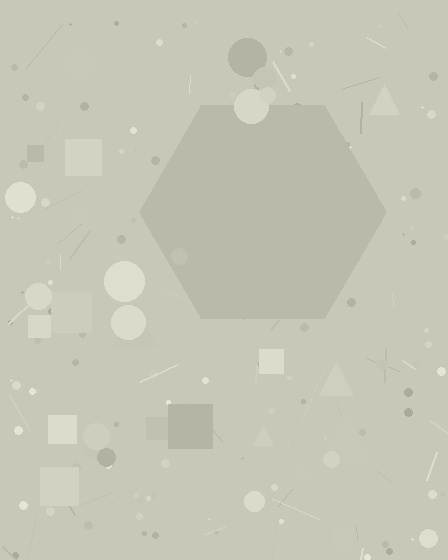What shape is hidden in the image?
A hexagon is hidden in the image.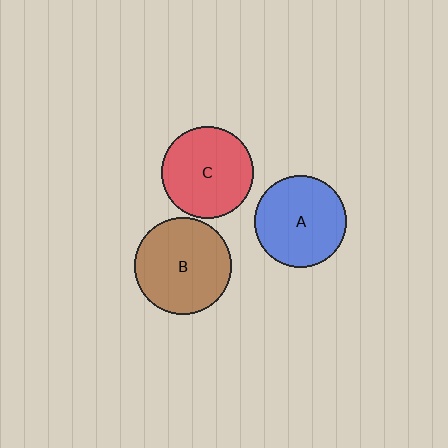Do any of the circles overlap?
No, none of the circles overlap.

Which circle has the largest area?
Circle B (brown).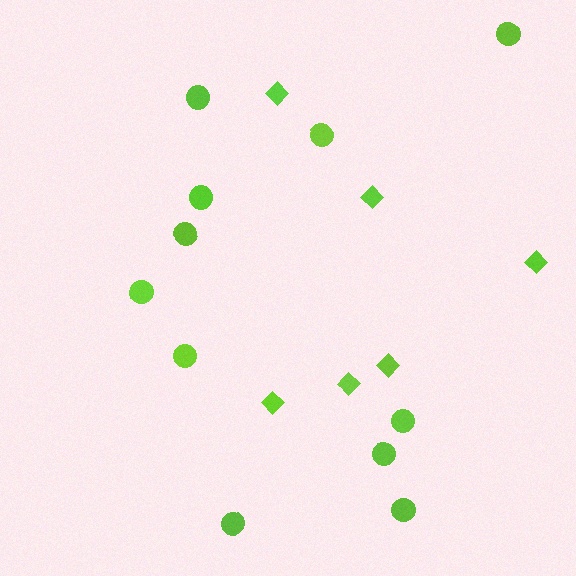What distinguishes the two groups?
There are 2 groups: one group of diamonds (6) and one group of circles (11).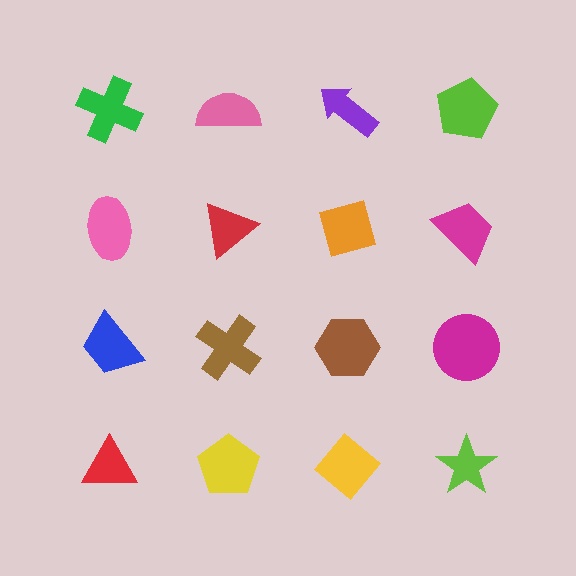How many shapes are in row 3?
4 shapes.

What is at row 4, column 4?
A lime star.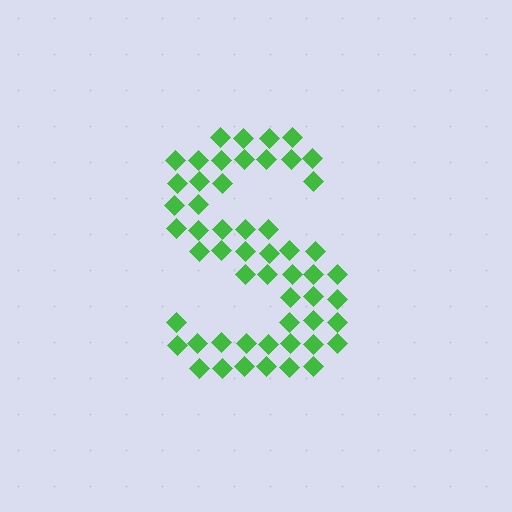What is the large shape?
The large shape is the letter S.